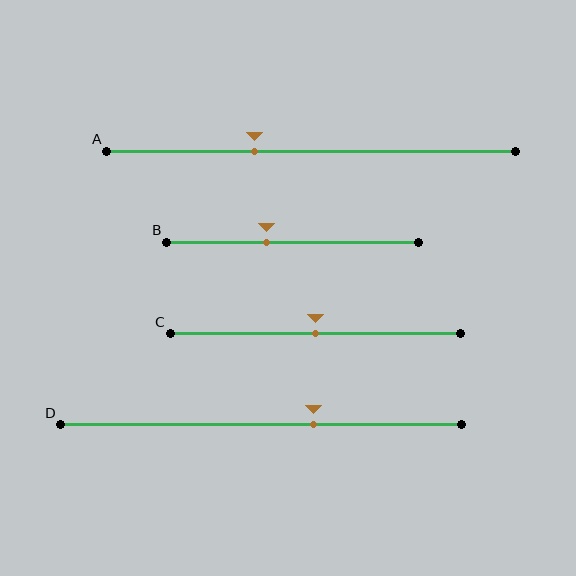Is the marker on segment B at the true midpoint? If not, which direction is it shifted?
No, the marker on segment B is shifted to the left by about 10% of the segment length.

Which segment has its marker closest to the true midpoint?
Segment C has its marker closest to the true midpoint.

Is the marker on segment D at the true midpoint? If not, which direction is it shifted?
No, the marker on segment D is shifted to the right by about 13% of the segment length.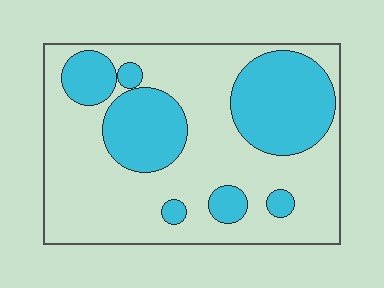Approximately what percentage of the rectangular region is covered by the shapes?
Approximately 35%.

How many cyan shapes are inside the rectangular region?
7.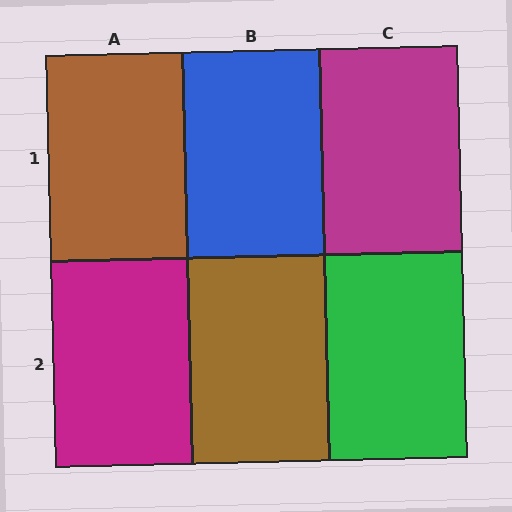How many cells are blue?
1 cell is blue.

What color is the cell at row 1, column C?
Magenta.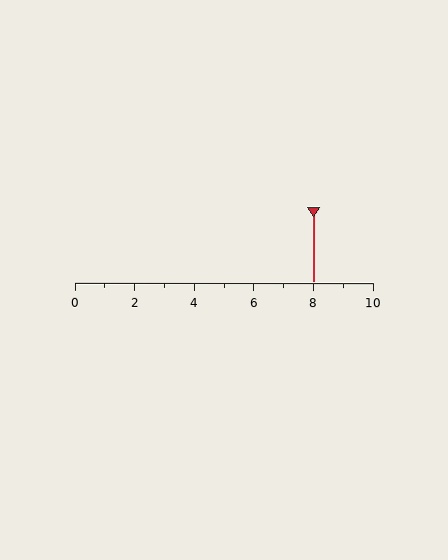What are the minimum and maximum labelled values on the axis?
The axis runs from 0 to 10.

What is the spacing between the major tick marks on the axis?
The major ticks are spaced 2 apart.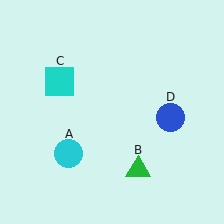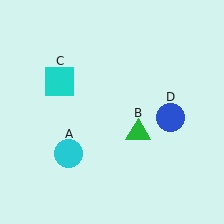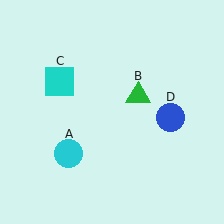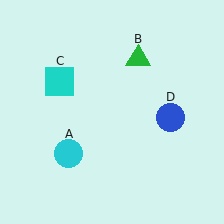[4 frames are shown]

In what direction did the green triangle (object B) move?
The green triangle (object B) moved up.